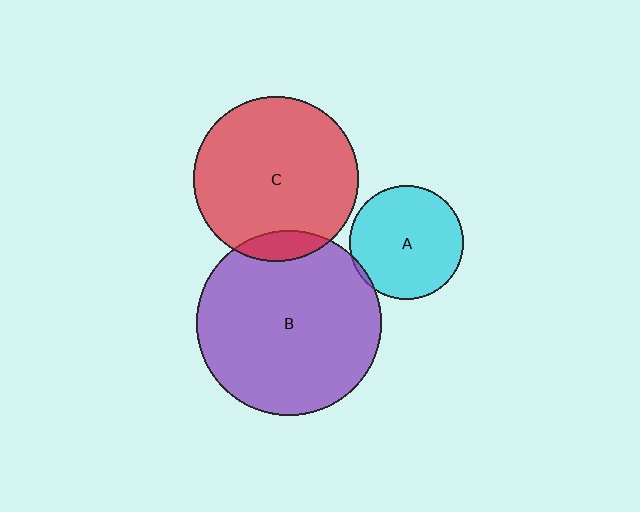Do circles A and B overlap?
Yes.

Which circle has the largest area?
Circle B (purple).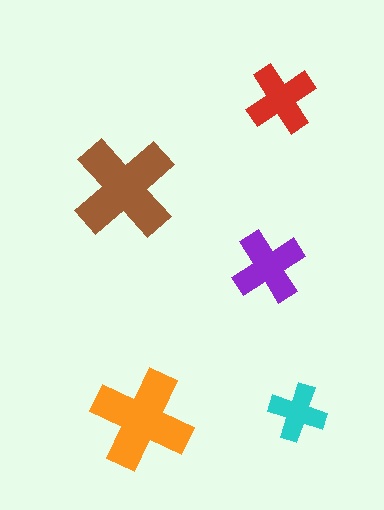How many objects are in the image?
There are 5 objects in the image.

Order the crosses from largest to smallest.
the brown one, the orange one, the purple one, the red one, the cyan one.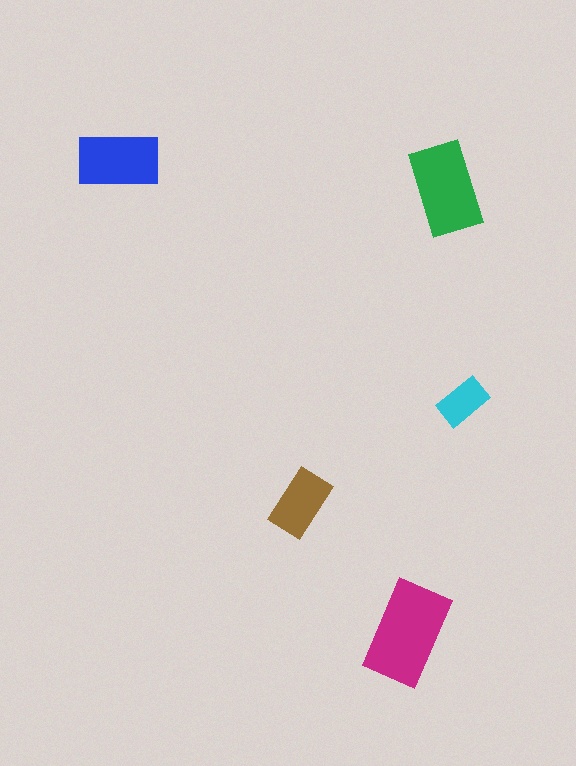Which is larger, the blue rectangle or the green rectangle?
The green one.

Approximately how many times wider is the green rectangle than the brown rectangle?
About 1.5 times wider.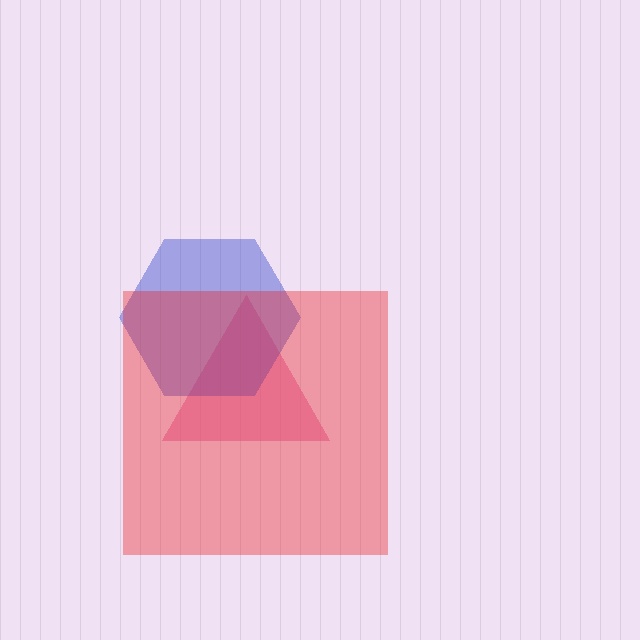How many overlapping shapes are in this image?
There are 3 overlapping shapes in the image.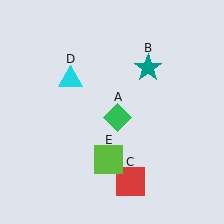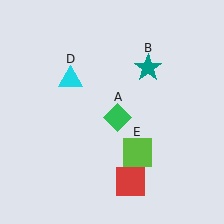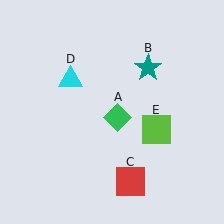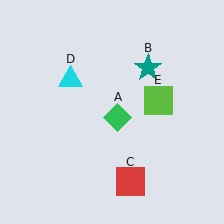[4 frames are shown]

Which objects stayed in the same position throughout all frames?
Green diamond (object A) and teal star (object B) and red square (object C) and cyan triangle (object D) remained stationary.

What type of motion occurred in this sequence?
The lime square (object E) rotated counterclockwise around the center of the scene.